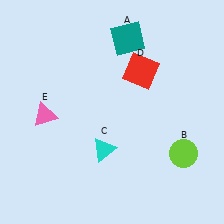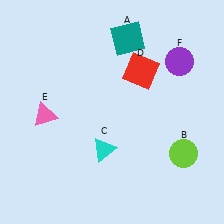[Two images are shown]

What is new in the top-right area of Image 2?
A purple circle (F) was added in the top-right area of Image 2.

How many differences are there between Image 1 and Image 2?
There is 1 difference between the two images.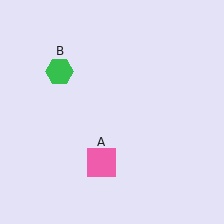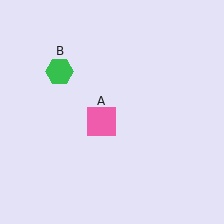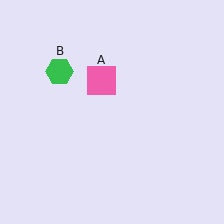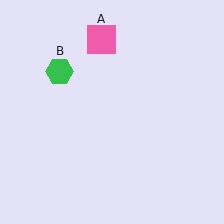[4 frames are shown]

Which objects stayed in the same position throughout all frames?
Green hexagon (object B) remained stationary.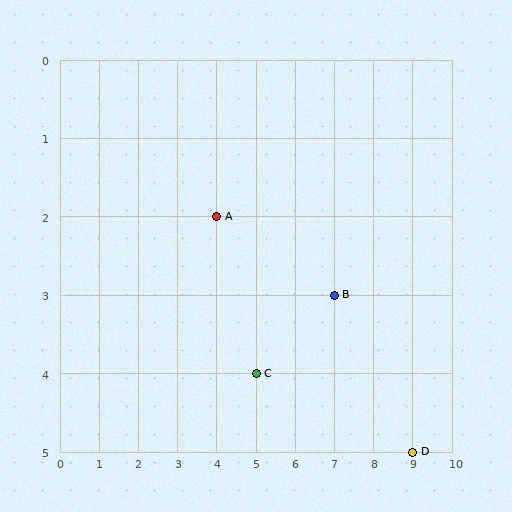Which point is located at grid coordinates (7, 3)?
Point B is at (7, 3).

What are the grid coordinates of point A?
Point A is at grid coordinates (4, 2).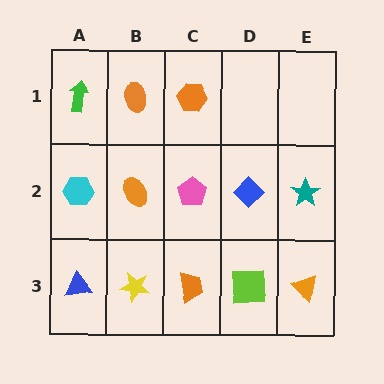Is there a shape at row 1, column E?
No, that cell is empty.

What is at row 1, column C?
An orange hexagon.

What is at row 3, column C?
An orange trapezoid.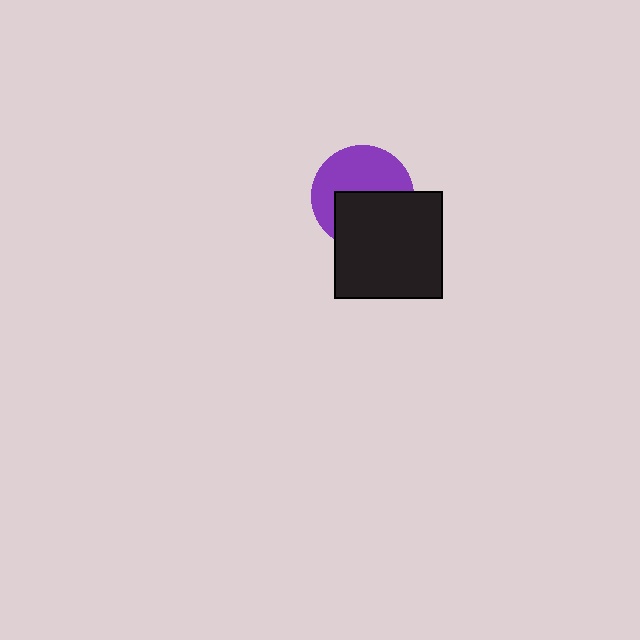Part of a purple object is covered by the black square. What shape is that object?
It is a circle.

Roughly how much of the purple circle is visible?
About half of it is visible (roughly 53%).